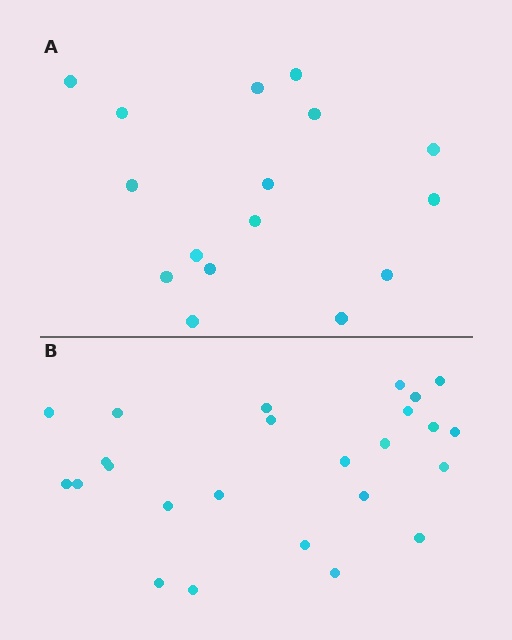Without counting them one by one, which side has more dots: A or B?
Region B (the bottom region) has more dots.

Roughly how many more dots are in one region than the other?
Region B has roughly 8 or so more dots than region A.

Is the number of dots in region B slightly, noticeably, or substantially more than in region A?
Region B has substantially more. The ratio is roughly 1.6 to 1.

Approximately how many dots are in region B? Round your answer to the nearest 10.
About 20 dots. (The exact count is 25, which rounds to 20.)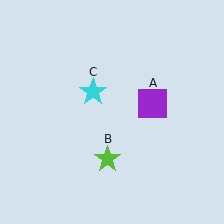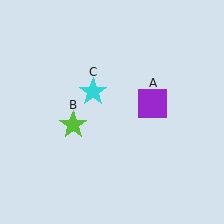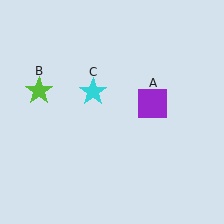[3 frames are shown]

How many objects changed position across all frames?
1 object changed position: lime star (object B).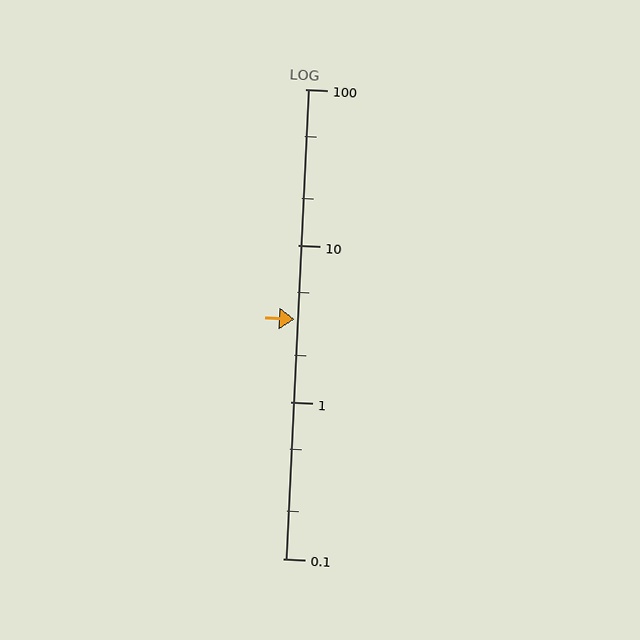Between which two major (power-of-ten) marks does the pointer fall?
The pointer is between 1 and 10.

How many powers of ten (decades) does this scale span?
The scale spans 3 decades, from 0.1 to 100.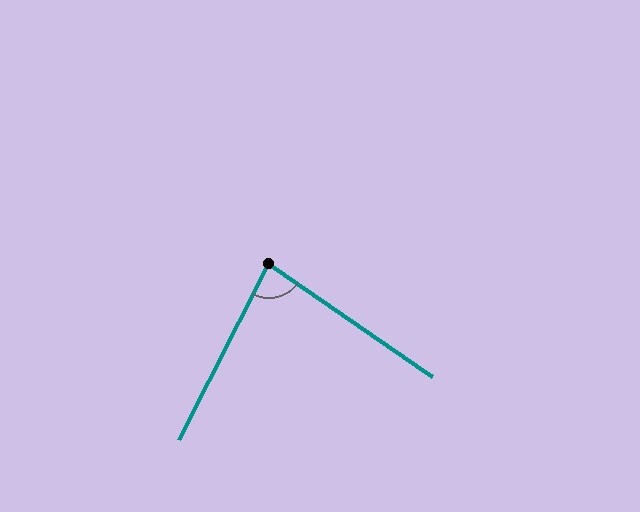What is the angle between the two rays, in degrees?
Approximately 82 degrees.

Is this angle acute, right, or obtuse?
It is acute.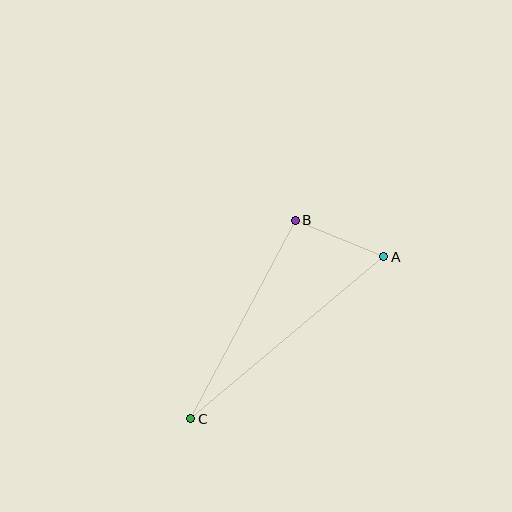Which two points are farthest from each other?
Points A and C are farthest from each other.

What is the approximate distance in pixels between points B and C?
The distance between B and C is approximately 224 pixels.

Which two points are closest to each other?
Points A and B are closest to each other.